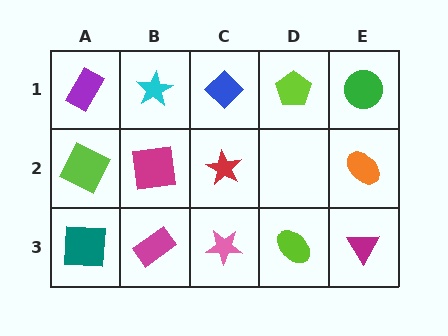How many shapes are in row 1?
5 shapes.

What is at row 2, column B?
A magenta square.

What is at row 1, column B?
A cyan star.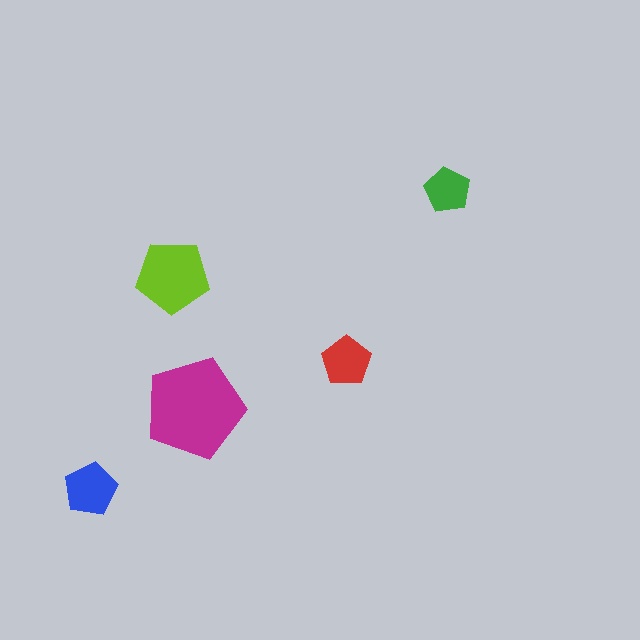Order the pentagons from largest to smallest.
the magenta one, the lime one, the blue one, the red one, the green one.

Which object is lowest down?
The blue pentagon is bottommost.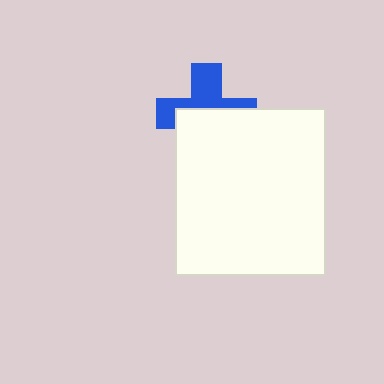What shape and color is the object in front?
The object in front is a white rectangle.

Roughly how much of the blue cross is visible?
About half of it is visible (roughly 46%).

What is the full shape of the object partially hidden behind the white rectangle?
The partially hidden object is a blue cross.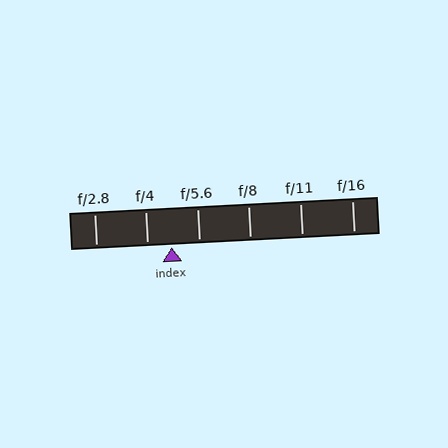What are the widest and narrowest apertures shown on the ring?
The widest aperture shown is f/2.8 and the narrowest is f/16.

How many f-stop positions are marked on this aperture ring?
There are 6 f-stop positions marked.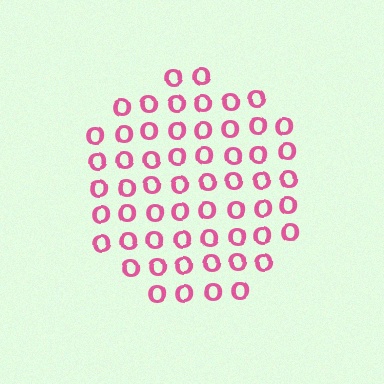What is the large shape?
The large shape is a circle.